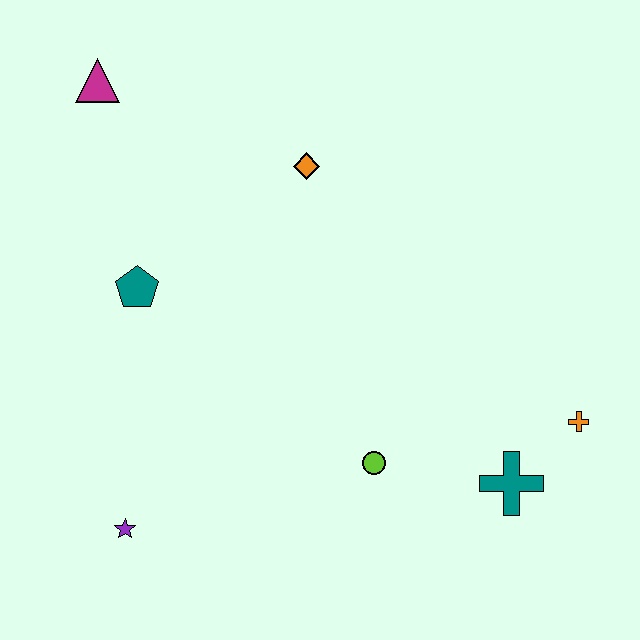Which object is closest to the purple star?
The teal pentagon is closest to the purple star.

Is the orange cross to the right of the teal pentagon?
Yes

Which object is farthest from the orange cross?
The magenta triangle is farthest from the orange cross.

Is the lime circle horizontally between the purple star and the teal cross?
Yes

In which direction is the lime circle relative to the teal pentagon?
The lime circle is to the right of the teal pentagon.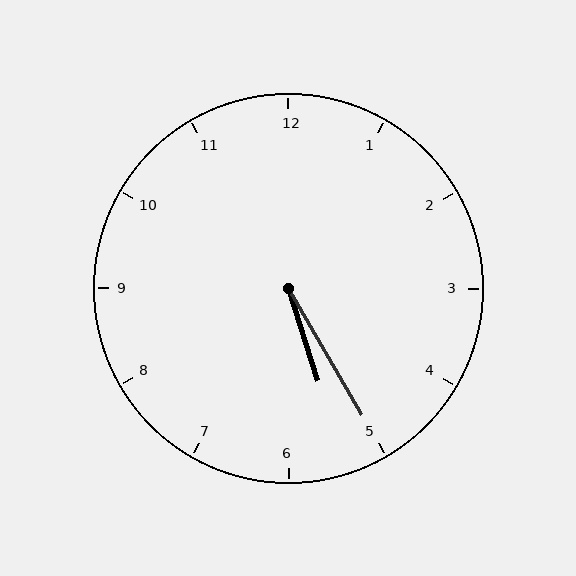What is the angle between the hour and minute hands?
Approximately 12 degrees.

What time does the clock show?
5:25.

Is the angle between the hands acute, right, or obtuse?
It is acute.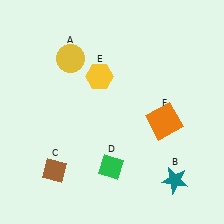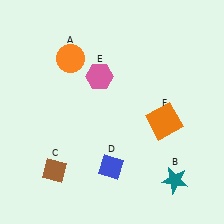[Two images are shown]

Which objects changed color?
A changed from yellow to orange. D changed from green to blue. E changed from yellow to pink.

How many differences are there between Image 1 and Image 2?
There are 3 differences between the two images.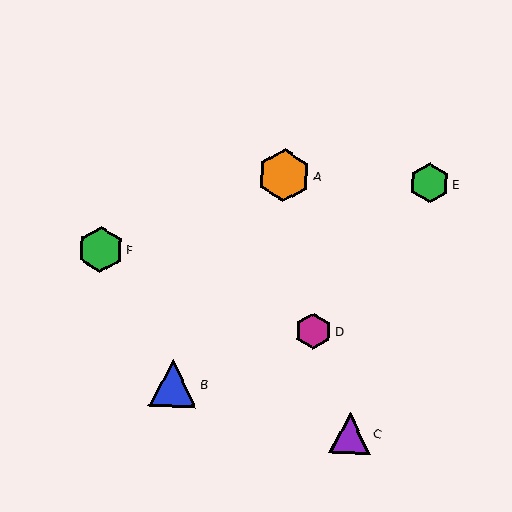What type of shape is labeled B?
Shape B is a blue triangle.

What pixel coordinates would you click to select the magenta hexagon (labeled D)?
Click at (314, 331) to select the magenta hexagon D.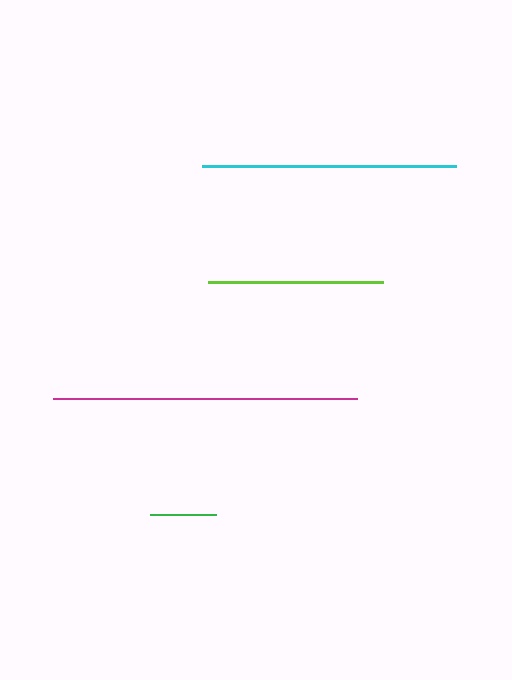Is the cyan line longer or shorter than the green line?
The cyan line is longer than the green line.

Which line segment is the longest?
The magenta line is the longest at approximately 304 pixels.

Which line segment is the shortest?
The green line is the shortest at approximately 65 pixels.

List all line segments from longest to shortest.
From longest to shortest: magenta, cyan, lime, green.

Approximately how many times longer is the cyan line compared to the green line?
The cyan line is approximately 3.9 times the length of the green line.